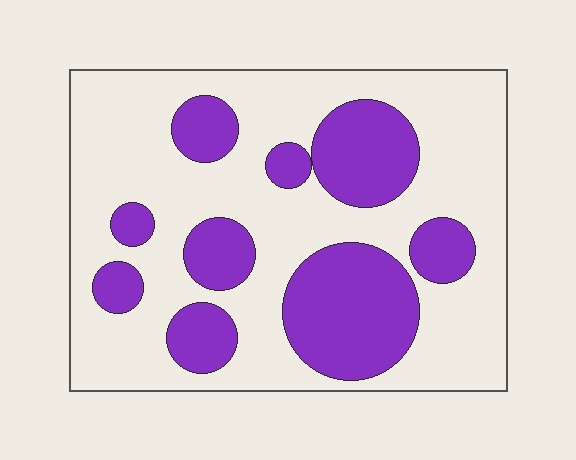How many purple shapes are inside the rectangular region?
9.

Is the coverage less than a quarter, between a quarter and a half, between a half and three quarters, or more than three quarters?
Between a quarter and a half.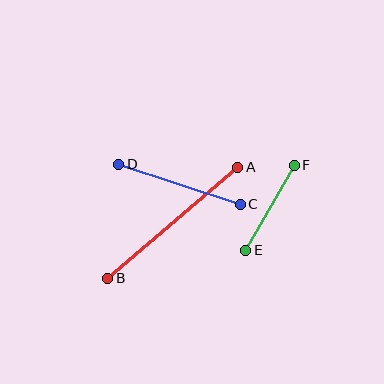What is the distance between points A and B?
The distance is approximately 170 pixels.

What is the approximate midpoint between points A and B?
The midpoint is at approximately (173, 223) pixels.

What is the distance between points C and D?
The distance is approximately 128 pixels.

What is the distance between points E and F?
The distance is approximately 98 pixels.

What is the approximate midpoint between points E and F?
The midpoint is at approximately (270, 208) pixels.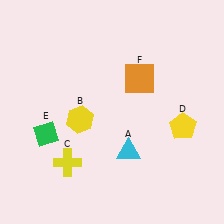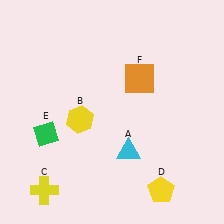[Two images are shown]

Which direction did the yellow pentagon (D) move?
The yellow pentagon (D) moved down.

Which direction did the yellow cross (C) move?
The yellow cross (C) moved down.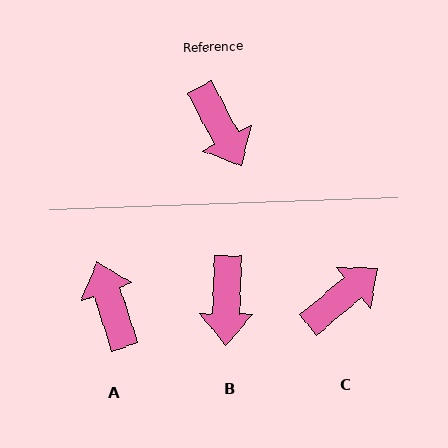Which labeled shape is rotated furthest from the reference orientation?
A, about 171 degrees away.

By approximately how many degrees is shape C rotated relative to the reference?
Approximately 102 degrees counter-clockwise.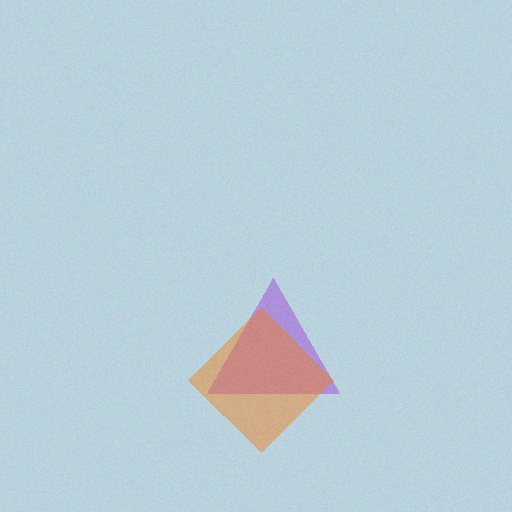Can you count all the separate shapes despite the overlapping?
Yes, there are 2 separate shapes.